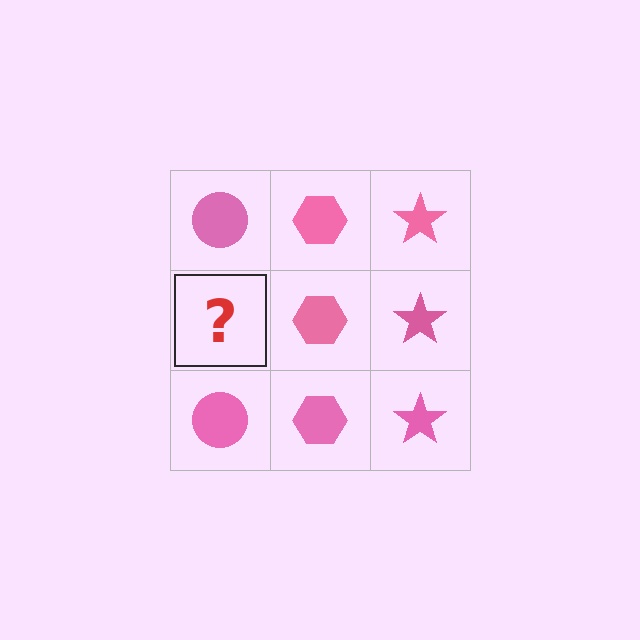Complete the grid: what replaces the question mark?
The question mark should be replaced with a pink circle.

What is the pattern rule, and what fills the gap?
The rule is that each column has a consistent shape. The gap should be filled with a pink circle.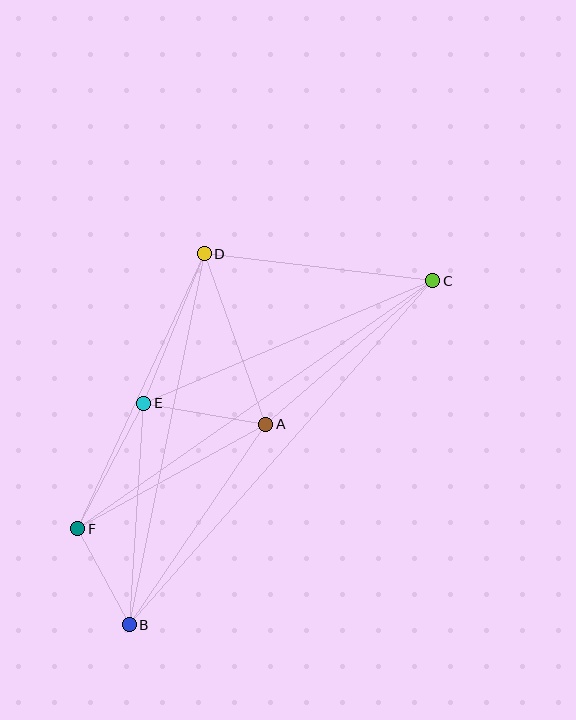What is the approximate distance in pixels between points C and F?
The distance between C and F is approximately 433 pixels.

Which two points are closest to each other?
Points B and F are closest to each other.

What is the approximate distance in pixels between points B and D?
The distance between B and D is approximately 379 pixels.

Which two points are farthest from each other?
Points B and C are farthest from each other.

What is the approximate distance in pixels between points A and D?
The distance between A and D is approximately 181 pixels.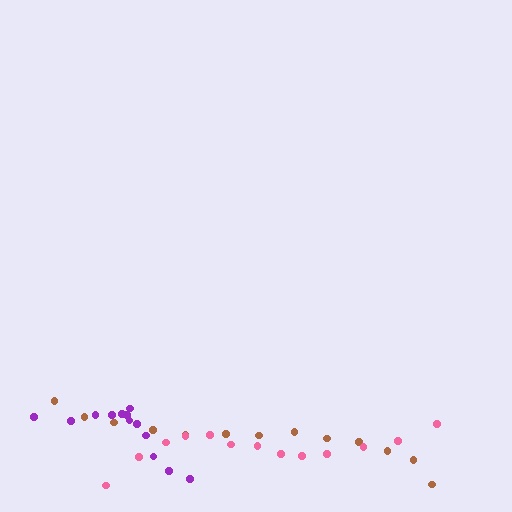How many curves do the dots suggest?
There are 3 distinct paths.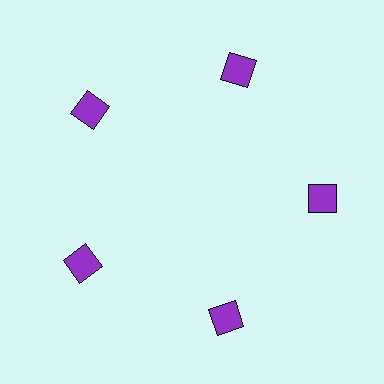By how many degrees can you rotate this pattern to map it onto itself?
The pattern maps onto itself every 72 degrees of rotation.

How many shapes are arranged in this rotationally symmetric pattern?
There are 5 shapes, arranged in 5 groups of 1.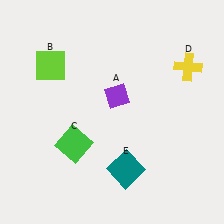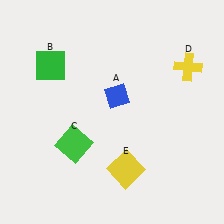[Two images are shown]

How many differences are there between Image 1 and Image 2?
There are 3 differences between the two images.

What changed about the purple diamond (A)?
In Image 1, A is purple. In Image 2, it changed to blue.